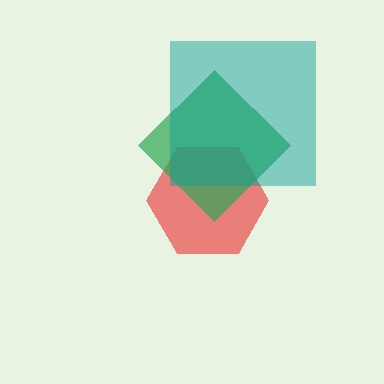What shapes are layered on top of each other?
The layered shapes are: a red hexagon, a green diamond, a teal square.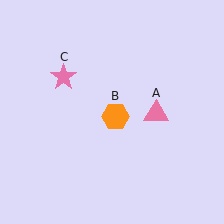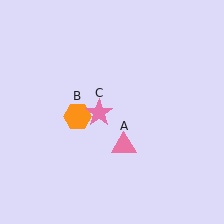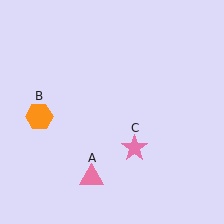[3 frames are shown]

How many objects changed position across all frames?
3 objects changed position: pink triangle (object A), orange hexagon (object B), pink star (object C).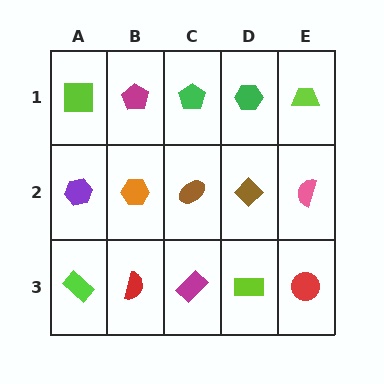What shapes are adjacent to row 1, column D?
A brown diamond (row 2, column D), a green pentagon (row 1, column C), a lime trapezoid (row 1, column E).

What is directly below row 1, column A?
A purple hexagon.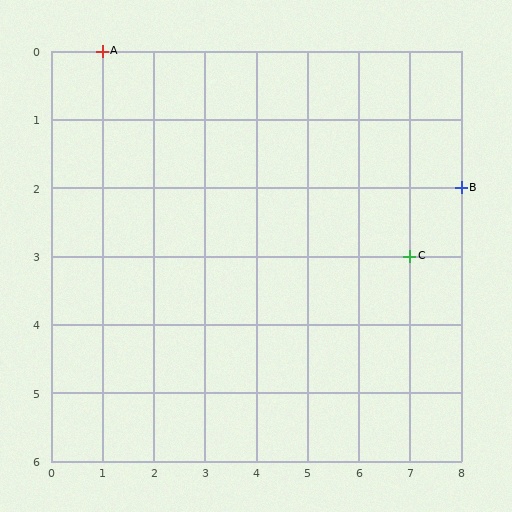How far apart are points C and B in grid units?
Points C and B are 1 column and 1 row apart (about 1.4 grid units diagonally).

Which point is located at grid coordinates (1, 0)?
Point A is at (1, 0).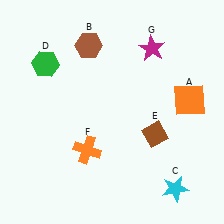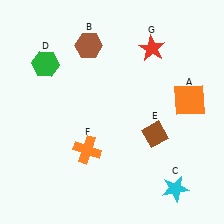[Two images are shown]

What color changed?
The star (G) changed from magenta in Image 1 to red in Image 2.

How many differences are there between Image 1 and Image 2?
There is 1 difference between the two images.